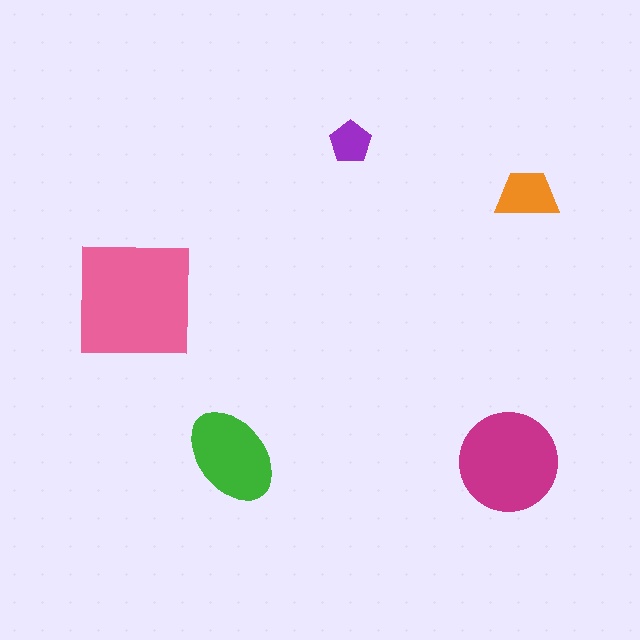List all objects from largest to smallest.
The pink square, the magenta circle, the green ellipse, the orange trapezoid, the purple pentagon.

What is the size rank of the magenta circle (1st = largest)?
2nd.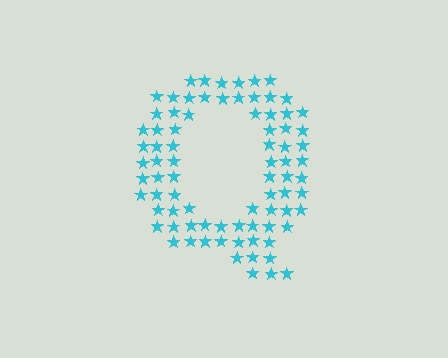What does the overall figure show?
The overall figure shows the letter Q.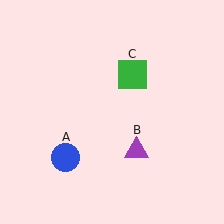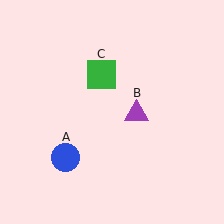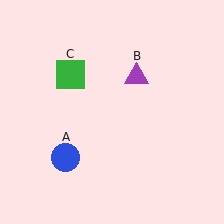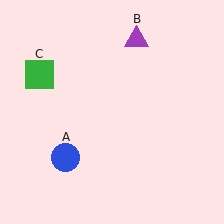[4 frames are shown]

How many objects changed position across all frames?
2 objects changed position: purple triangle (object B), green square (object C).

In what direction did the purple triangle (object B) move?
The purple triangle (object B) moved up.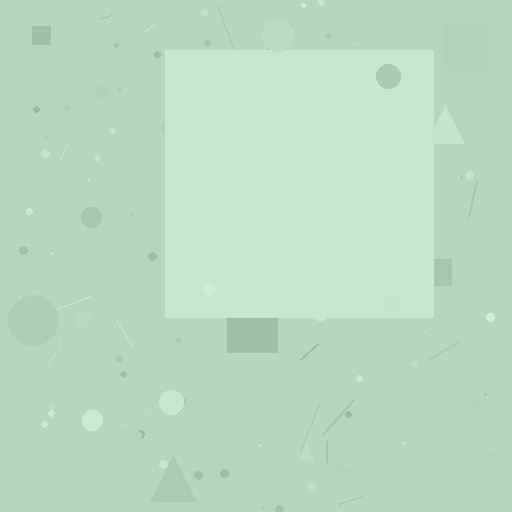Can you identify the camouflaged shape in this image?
The camouflaged shape is a square.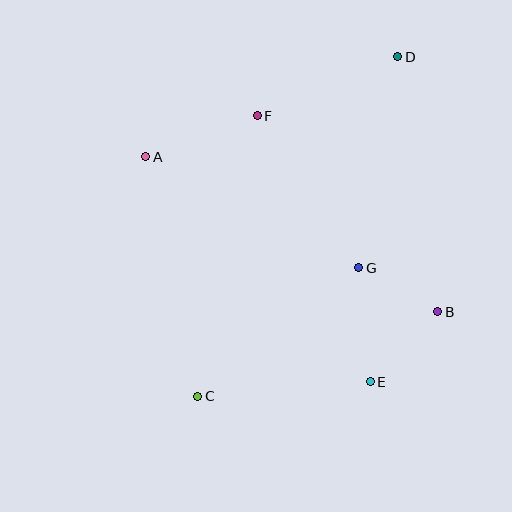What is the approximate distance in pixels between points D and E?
The distance between D and E is approximately 326 pixels.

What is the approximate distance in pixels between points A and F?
The distance between A and F is approximately 119 pixels.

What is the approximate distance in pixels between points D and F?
The distance between D and F is approximately 152 pixels.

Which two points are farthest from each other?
Points C and D are farthest from each other.